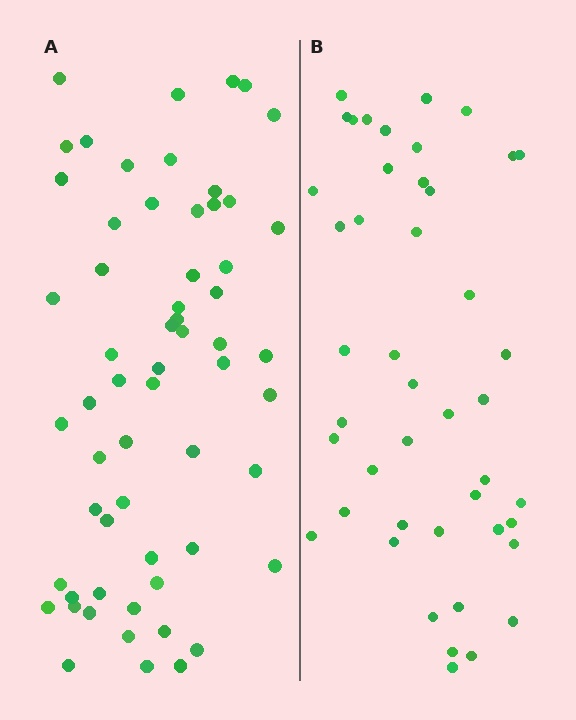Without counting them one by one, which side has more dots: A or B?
Region A (the left region) has more dots.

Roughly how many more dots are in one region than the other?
Region A has approximately 15 more dots than region B.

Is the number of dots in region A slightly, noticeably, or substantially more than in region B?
Region A has noticeably more, but not dramatically so. The ratio is roughly 1.3 to 1.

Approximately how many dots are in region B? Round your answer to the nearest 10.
About 40 dots. (The exact count is 45, which rounds to 40.)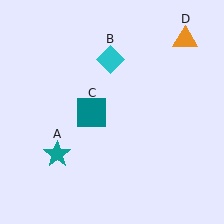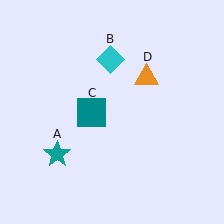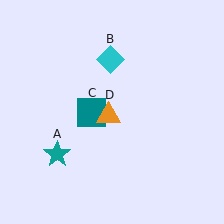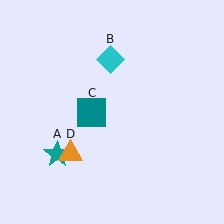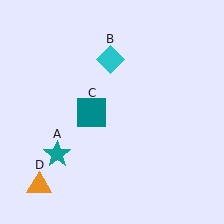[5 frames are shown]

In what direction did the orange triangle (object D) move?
The orange triangle (object D) moved down and to the left.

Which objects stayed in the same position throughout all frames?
Teal star (object A) and cyan diamond (object B) and teal square (object C) remained stationary.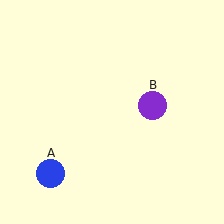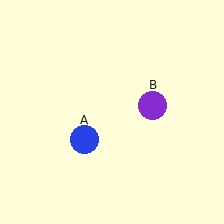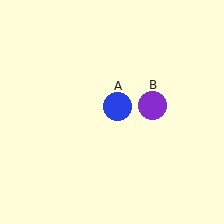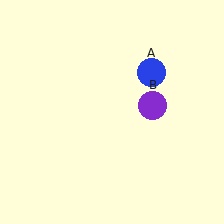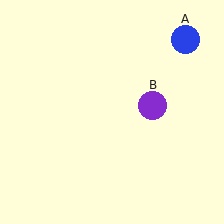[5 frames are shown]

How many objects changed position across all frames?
1 object changed position: blue circle (object A).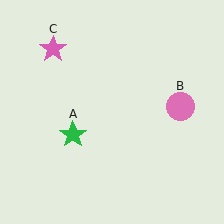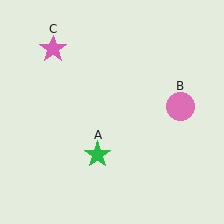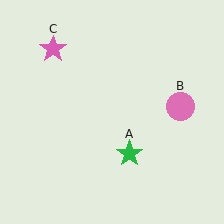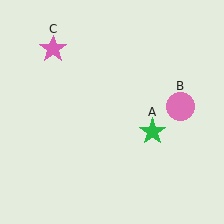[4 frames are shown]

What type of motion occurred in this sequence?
The green star (object A) rotated counterclockwise around the center of the scene.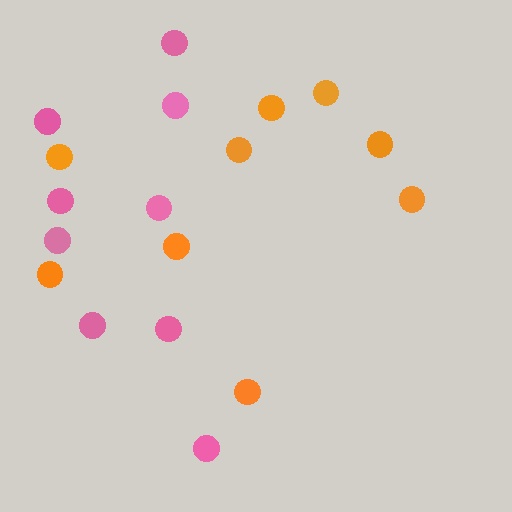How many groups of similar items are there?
There are 2 groups: one group of pink circles (9) and one group of orange circles (9).